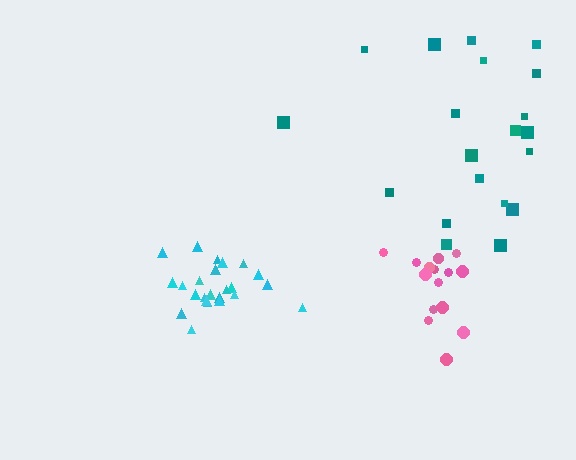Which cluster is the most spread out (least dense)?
Teal.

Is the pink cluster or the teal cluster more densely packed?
Pink.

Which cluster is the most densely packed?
Cyan.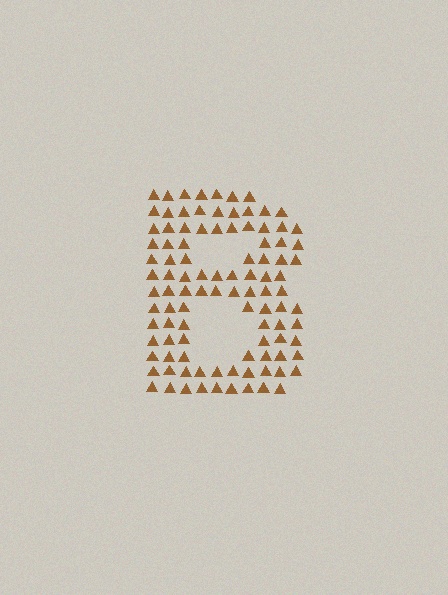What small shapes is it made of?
It is made of small triangles.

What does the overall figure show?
The overall figure shows the letter B.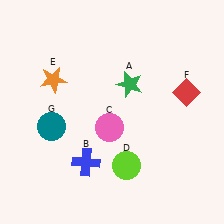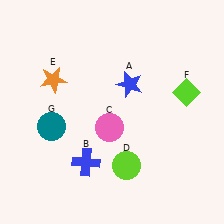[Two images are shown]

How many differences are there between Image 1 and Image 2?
There are 2 differences between the two images.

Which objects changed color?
A changed from green to blue. F changed from red to lime.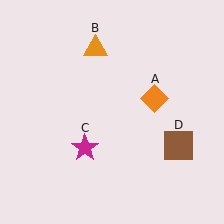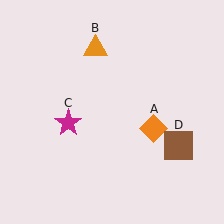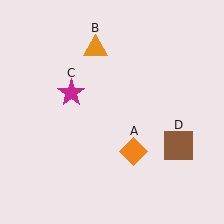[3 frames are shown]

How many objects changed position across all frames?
2 objects changed position: orange diamond (object A), magenta star (object C).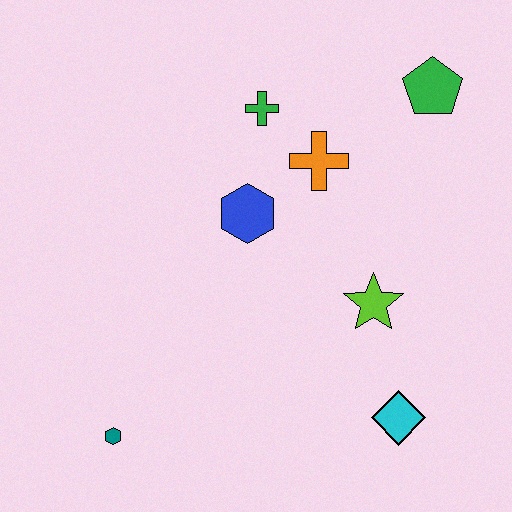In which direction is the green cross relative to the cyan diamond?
The green cross is above the cyan diamond.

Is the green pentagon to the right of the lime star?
Yes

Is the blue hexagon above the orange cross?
No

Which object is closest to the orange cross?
The green cross is closest to the orange cross.